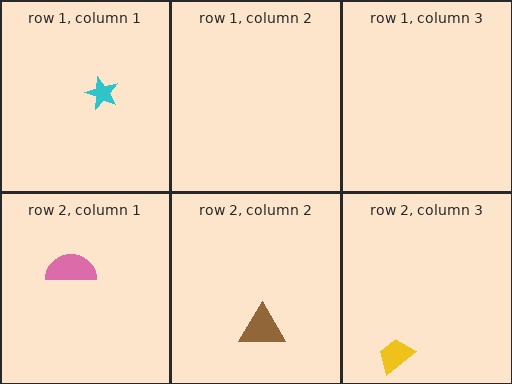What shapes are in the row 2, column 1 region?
The pink semicircle.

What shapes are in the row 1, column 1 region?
The cyan star.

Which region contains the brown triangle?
The row 2, column 2 region.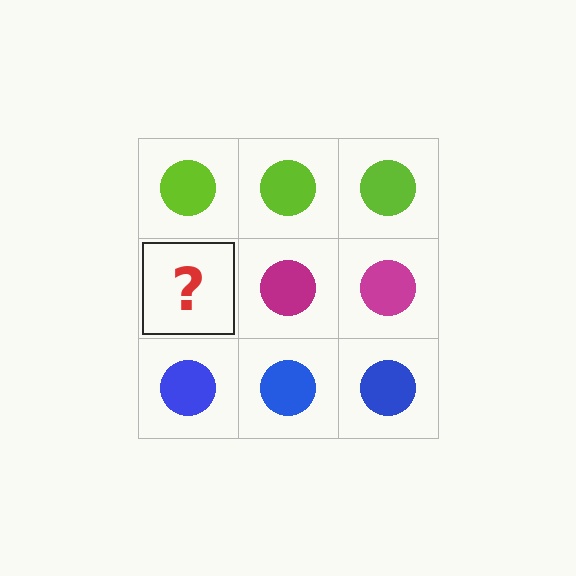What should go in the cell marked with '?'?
The missing cell should contain a magenta circle.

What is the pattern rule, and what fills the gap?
The rule is that each row has a consistent color. The gap should be filled with a magenta circle.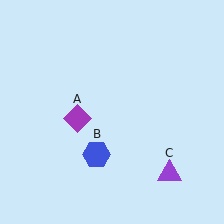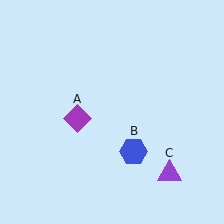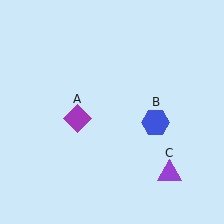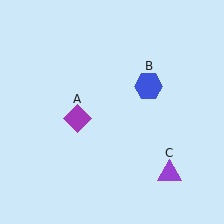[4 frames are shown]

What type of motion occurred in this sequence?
The blue hexagon (object B) rotated counterclockwise around the center of the scene.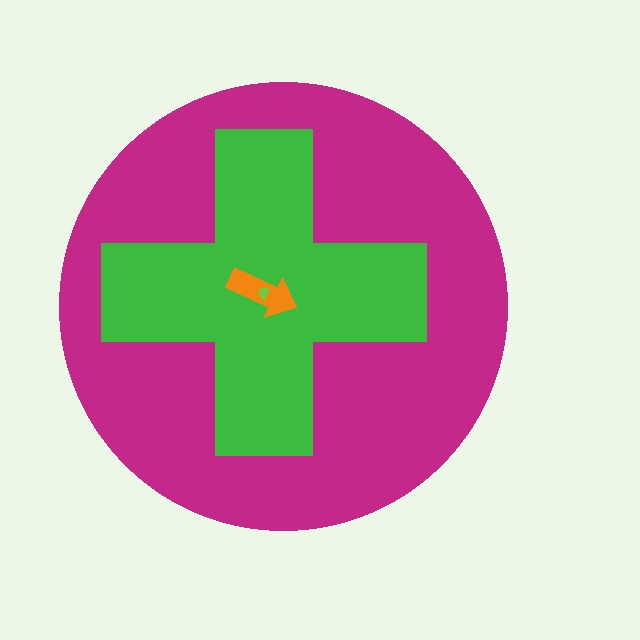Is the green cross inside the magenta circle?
Yes.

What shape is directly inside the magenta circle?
The green cross.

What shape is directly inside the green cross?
The orange arrow.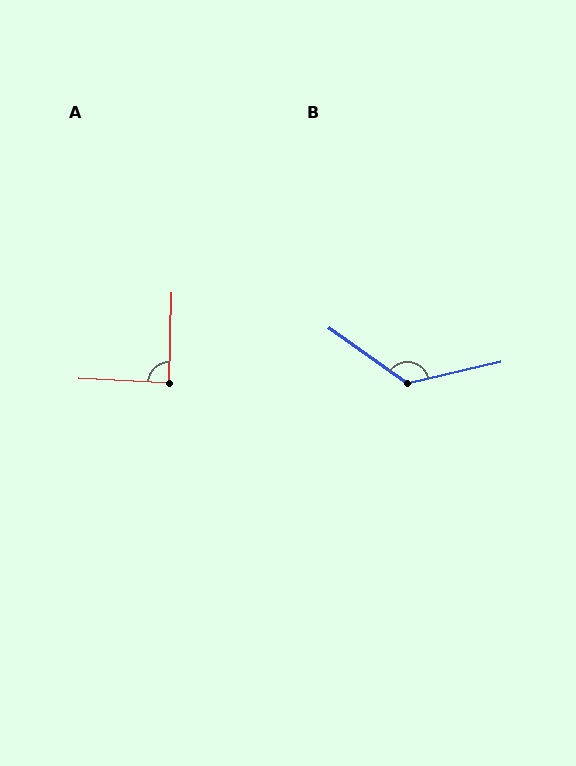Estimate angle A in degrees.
Approximately 88 degrees.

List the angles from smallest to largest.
A (88°), B (132°).